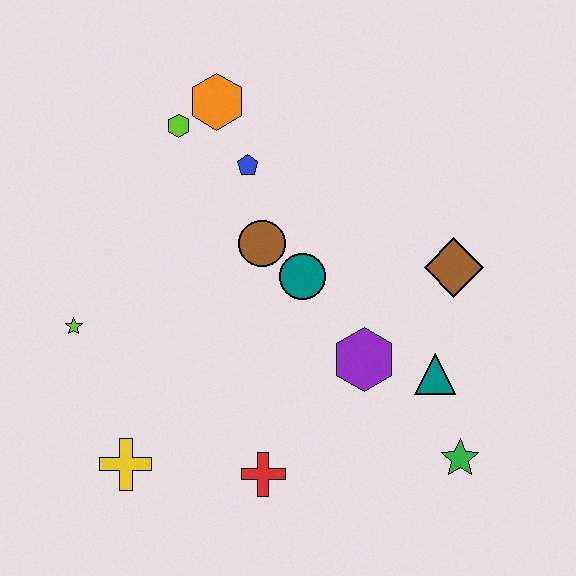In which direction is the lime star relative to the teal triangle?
The lime star is to the left of the teal triangle.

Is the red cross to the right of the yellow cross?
Yes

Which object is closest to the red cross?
The yellow cross is closest to the red cross.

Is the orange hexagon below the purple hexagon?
No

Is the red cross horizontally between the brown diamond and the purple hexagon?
No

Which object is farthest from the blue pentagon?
The green star is farthest from the blue pentagon.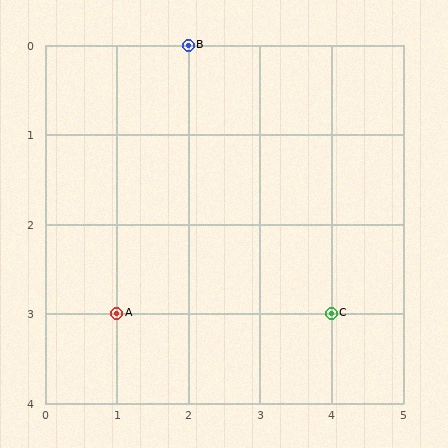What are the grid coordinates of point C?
Point C is at grid coordinates (4, 3).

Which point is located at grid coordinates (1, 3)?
Point A is at (1, 3).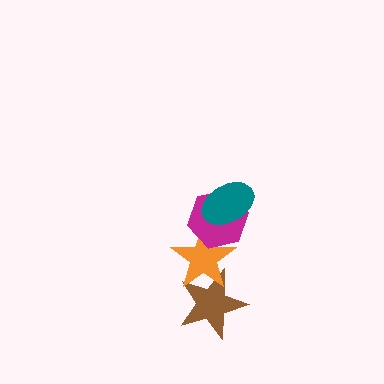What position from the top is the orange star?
The orange star is 3rd from the top.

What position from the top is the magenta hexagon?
The magenta hexagon is 2nd from the top.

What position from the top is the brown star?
The brown star is 4th from the top.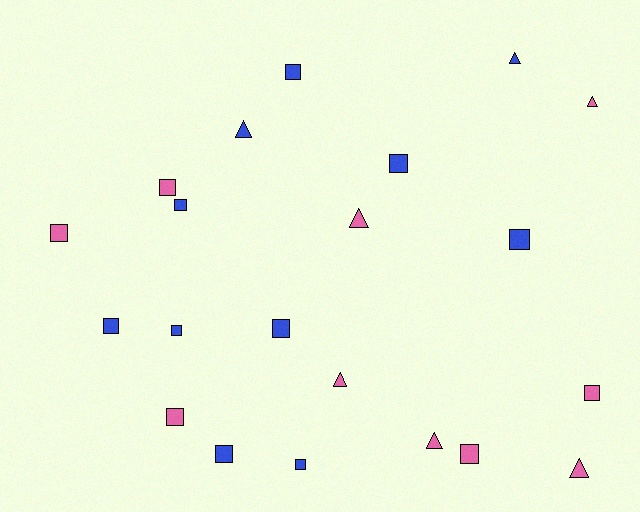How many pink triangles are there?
There are 5 pink triangles.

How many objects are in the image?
There are 21 objects.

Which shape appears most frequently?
Square, with 14 objects.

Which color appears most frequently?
Blue, with 11 objects.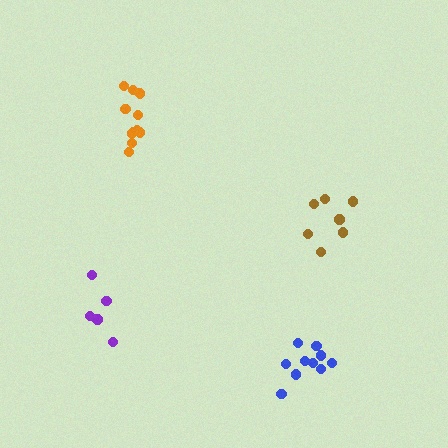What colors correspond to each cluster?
The clusters are colored: purple, brown, orange, blue.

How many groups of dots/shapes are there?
There are 4 groups.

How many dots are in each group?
Group 1: 5 dots, Group 2: 7 dots, Group 3: 11 dots, Group 4: 10 dots (33 total).